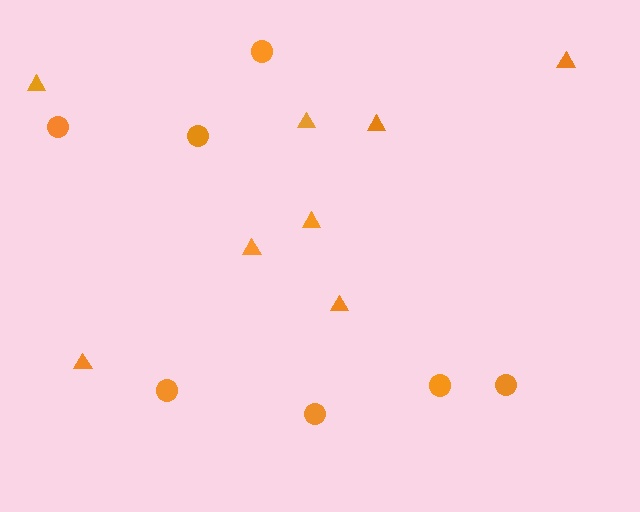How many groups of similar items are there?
There are 2 groups: one group of triangles (8) and one group of circles (7).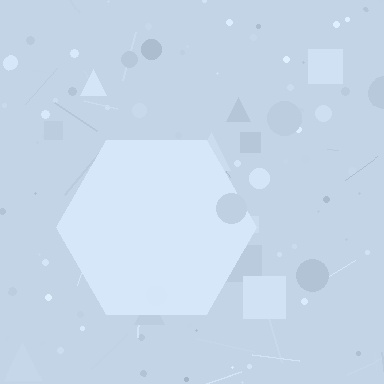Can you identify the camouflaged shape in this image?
The camouflaged shape is a hexagon.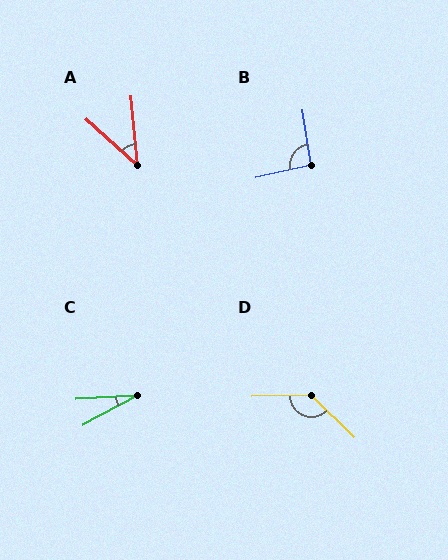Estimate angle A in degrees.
Approximately 43 degrees.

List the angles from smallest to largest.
C (25°), A (43°), B (94°), D (135°).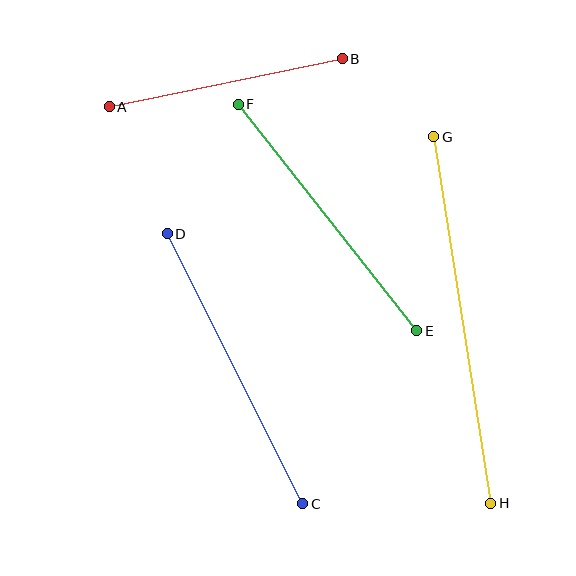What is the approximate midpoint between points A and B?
The midpoint is at approximately (226, 83) pixels.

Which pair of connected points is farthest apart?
Points G and H are farthest apart.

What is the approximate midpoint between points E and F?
The midpoint is at approximately (327, 217) pixels.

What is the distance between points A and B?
The distance is approximately 238 pixels.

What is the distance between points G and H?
The distance is approximately 371 pixels.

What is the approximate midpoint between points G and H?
The midpoint is at approximately (462, 320) pixels.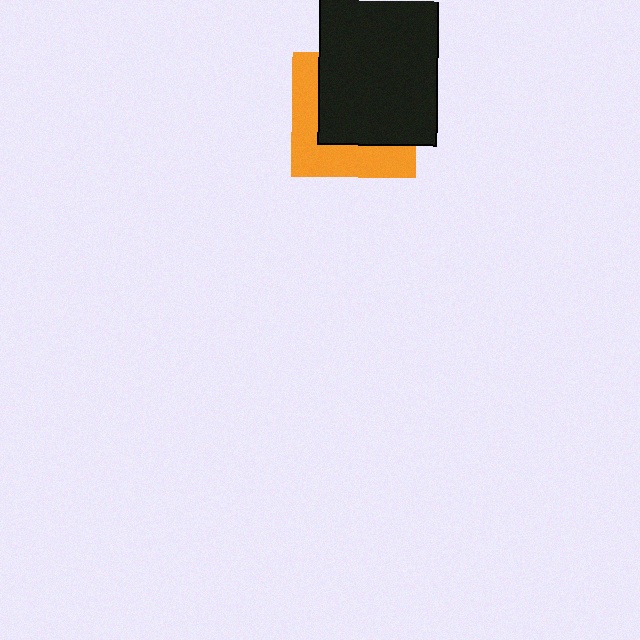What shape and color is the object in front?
The object in front is a black rectangle.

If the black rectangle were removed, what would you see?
You would see the complete orange square.